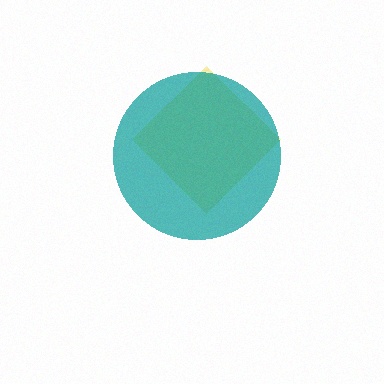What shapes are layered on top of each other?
The layered shapes are: a yellow diamond, a teal circle.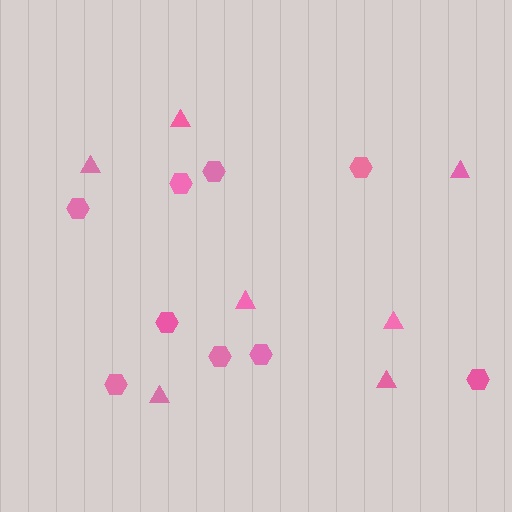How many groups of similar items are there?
There are 2 groups: one group of triangles (7) and one group of hexagons (9).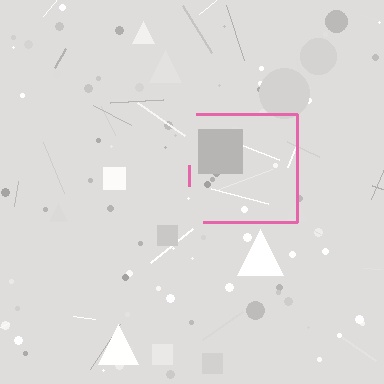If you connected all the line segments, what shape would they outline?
They would outline a square.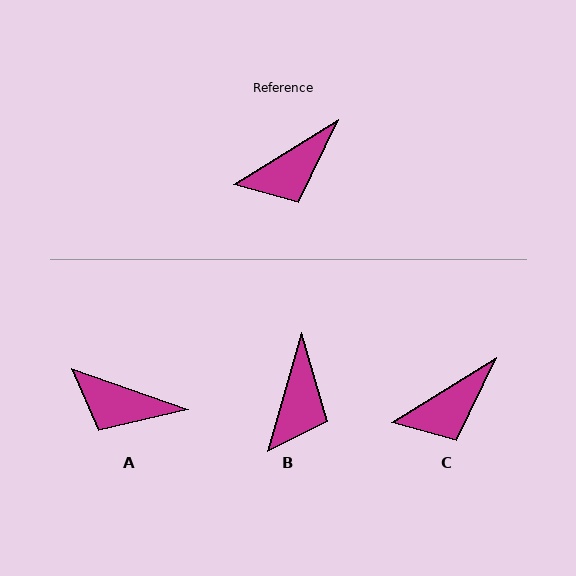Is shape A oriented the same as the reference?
No, it is off by about 51 degrees.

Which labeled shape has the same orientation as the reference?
C.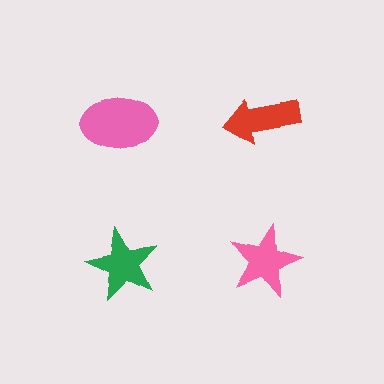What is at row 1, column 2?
A red arrow.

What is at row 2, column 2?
A pink star.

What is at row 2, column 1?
A green star.